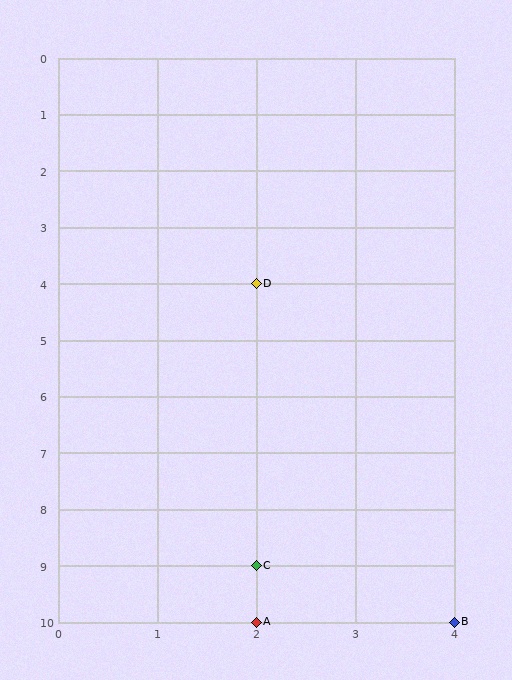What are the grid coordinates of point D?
Point D is at grid coordinates (2, 4).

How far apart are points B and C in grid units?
Points B and C are 2 columns and 1 row apart (about 2.2 grid units diagonally).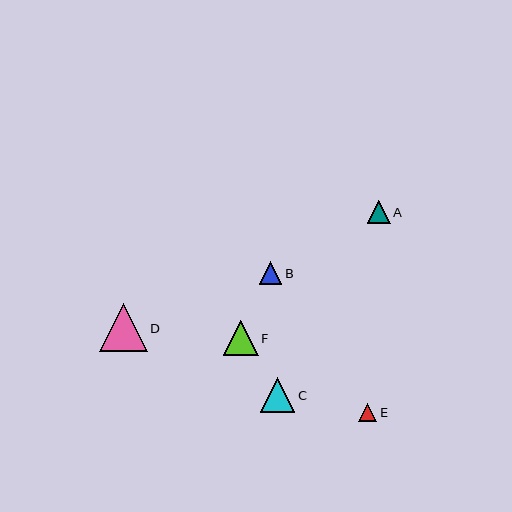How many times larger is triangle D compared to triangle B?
Triangle D is approximately 2.1 times the size of triangle B.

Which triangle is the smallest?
Triangle E is the smallest with a size of approximately 18 pixels.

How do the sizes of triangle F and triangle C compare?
Triangle F and triangle C are approximately the same size.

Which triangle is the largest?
Triangle D is the largest with a size of approximately 48 pixels.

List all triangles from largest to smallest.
From largest to smallest: D, F, C, A, B, E.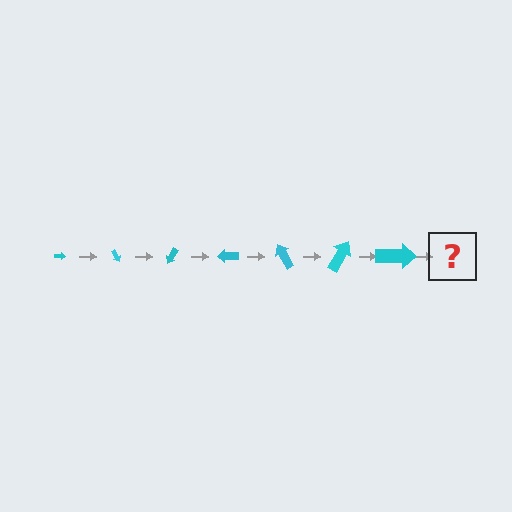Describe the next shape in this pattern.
It should be an arrow, larger than the previous one and rotated 420 degrees from the start.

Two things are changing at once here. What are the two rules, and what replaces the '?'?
The two rules are that the arrow grows larger each step and it rotates 60 degrees each step. The '?' should be an arrow, larger than the previous one and rotated 420 degrees from the start.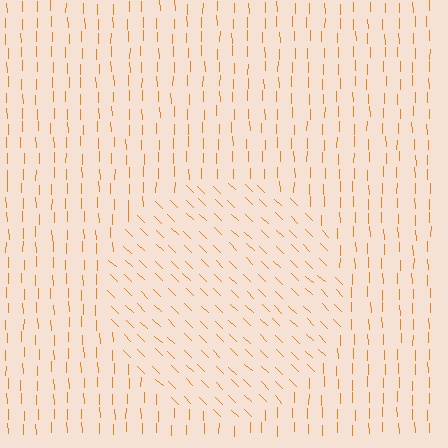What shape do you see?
I see a circle.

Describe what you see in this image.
The image is filled with small orange line segments. A circle region in the image has lines oriented differently from the surrounding lines, creating a visible texture boundary.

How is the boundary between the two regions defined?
The boundary is defined purely by a change in line orientation (approximately 45 degrees difference). All lines are the same color and thickness.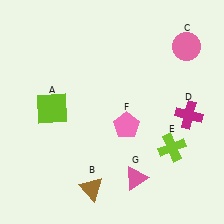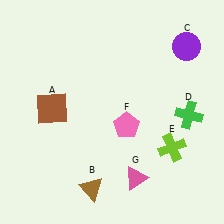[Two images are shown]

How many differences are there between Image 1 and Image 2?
There are 3 differences between the two images.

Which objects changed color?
A changed from lime to brown. C changed from pink to purple. D changed from magenta to green.